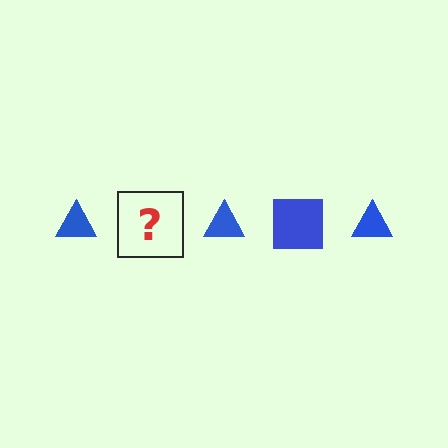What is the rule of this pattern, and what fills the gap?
The rule is that the pattern cycles through triangle, square shapes in blue. The gap should be filled with a blue square.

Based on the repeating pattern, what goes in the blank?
The blank should be a blue square.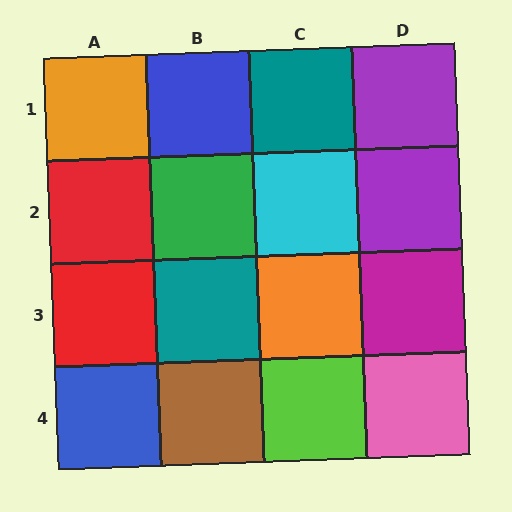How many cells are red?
2 cells are red.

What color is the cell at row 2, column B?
Green.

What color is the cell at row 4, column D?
Pink.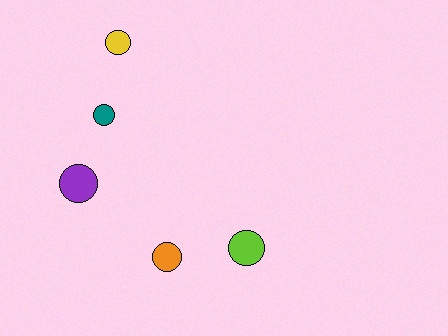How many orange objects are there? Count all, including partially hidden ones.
There is 1 orange object.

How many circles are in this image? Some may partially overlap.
There are 5 circles.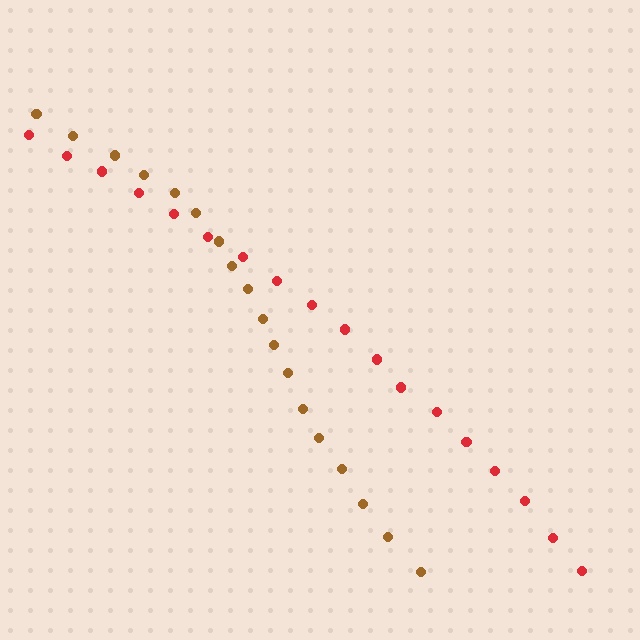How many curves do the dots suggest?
There are 2 distinct paths.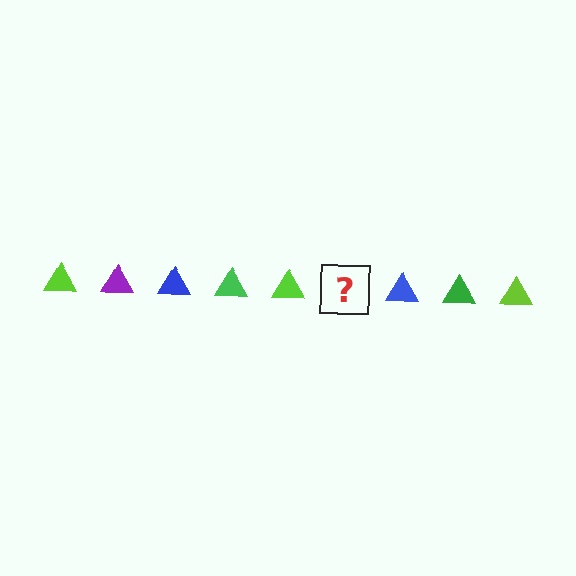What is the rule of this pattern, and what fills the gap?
The rule is that the pattern cycles through lime, purple, blue, green triangles. The gap should be filled with a purple triangle.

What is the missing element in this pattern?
The missing element is a purple triangle.